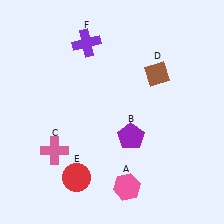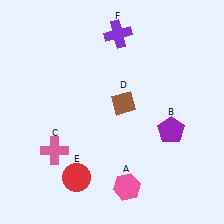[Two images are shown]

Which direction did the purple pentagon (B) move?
The purple pentagon (B) moved right.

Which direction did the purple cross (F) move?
The purple cross (F) moved right.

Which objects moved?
The objects that moved are: the purple pentagon (B), the brown diamond (D), the purple cross (F).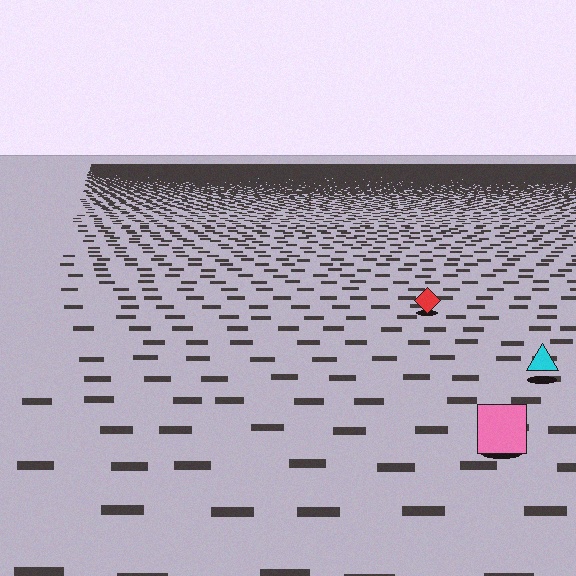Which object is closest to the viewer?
The pink square is closest. The texture marks near it are larger and more spread out.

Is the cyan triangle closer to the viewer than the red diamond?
Yes. The cyan triangle is closer — you can tell from the texture gradient: the ground texture is coarser near it.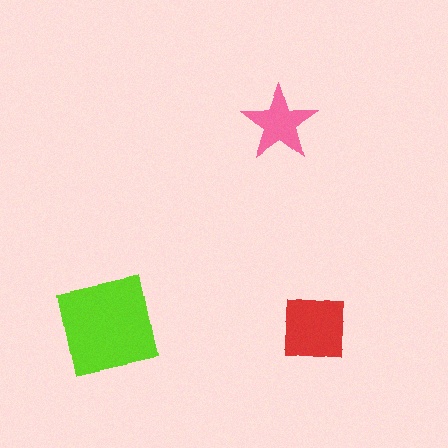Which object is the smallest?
The pink star.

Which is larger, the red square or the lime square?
The lime square.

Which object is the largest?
The lime square.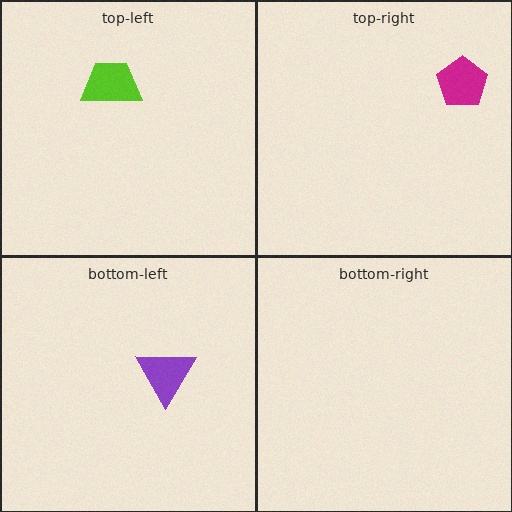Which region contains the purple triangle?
The bottom-left region.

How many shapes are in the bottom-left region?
1.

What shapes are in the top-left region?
The lime trapezoid.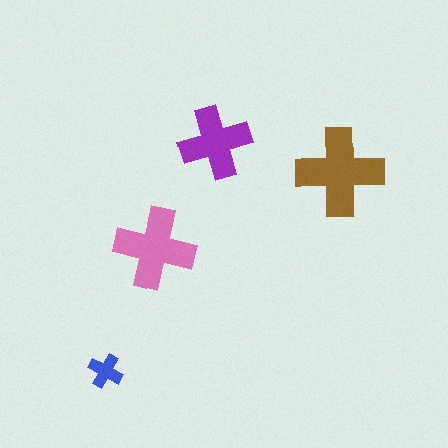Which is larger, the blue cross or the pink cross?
The pink one.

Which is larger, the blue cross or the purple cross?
The purple one.